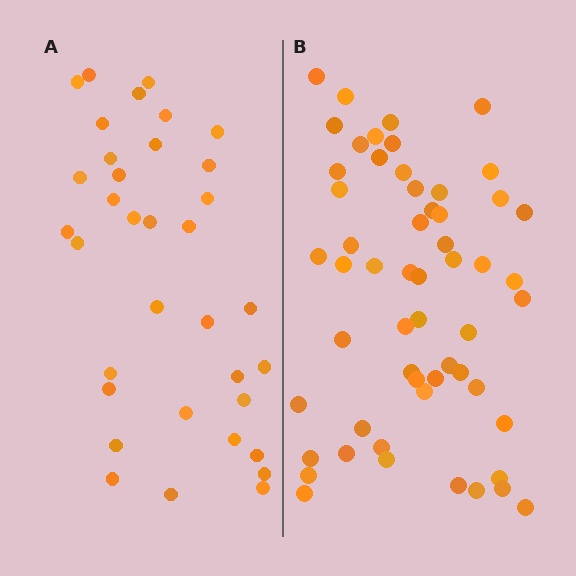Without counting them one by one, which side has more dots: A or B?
Region B (the right region) has more dots.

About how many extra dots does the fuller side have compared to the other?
Region B has approximately 20 more dots than region A.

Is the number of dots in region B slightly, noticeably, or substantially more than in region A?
Region B has substantially more. The ratio is roughly 1.6 to 1.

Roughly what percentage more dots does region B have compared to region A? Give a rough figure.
About 60% more.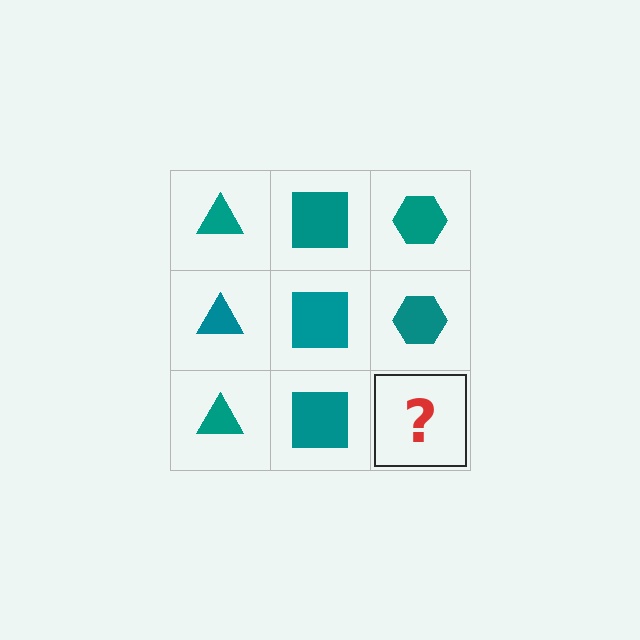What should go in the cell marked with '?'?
The missing cell should contain a teal hexagon.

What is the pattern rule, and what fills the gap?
The rule is that each column has a consistent shape. The gap should be filled with a teal hexagon.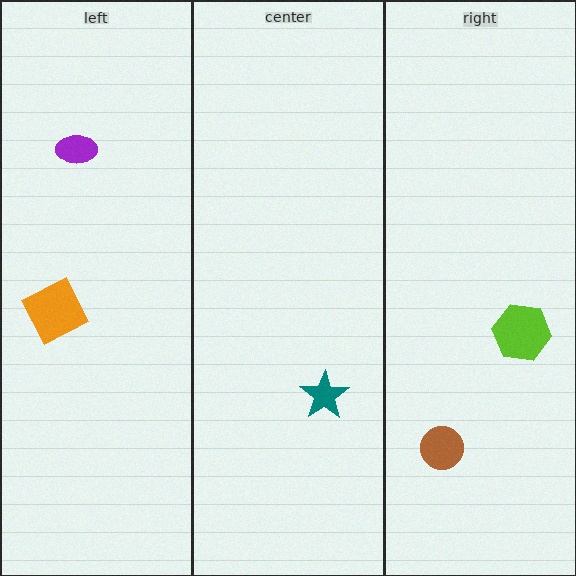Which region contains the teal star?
The center region.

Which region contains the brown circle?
The right region.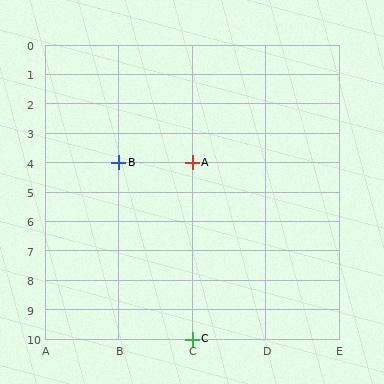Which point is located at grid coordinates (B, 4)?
Point B is at (B, 4).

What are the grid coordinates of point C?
Point C is at grid coordinates (C, 10).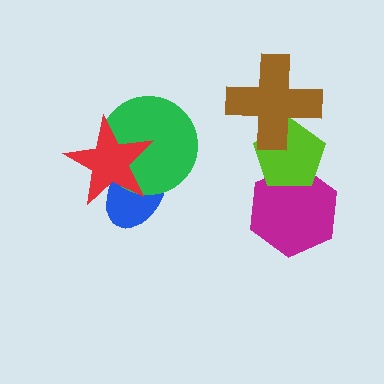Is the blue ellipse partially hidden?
Yes, it is partially covered by another shape.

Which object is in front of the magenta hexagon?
The lime pentagon is in front of the magenta hexagon.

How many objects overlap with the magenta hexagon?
1 object overlaps with the magenta hexagon.